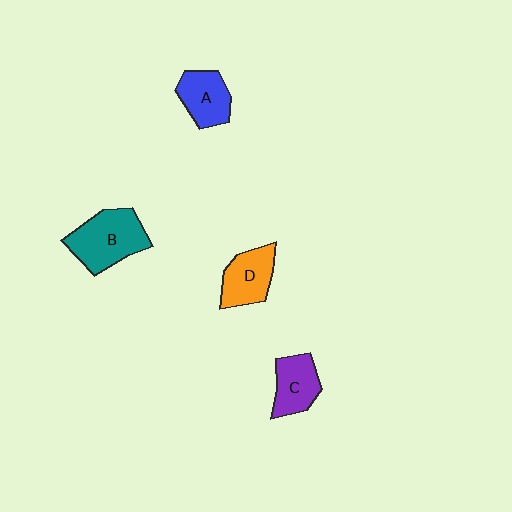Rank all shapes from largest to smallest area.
From largest to smallest: B (teal), D (orange), A (blue), C (purple).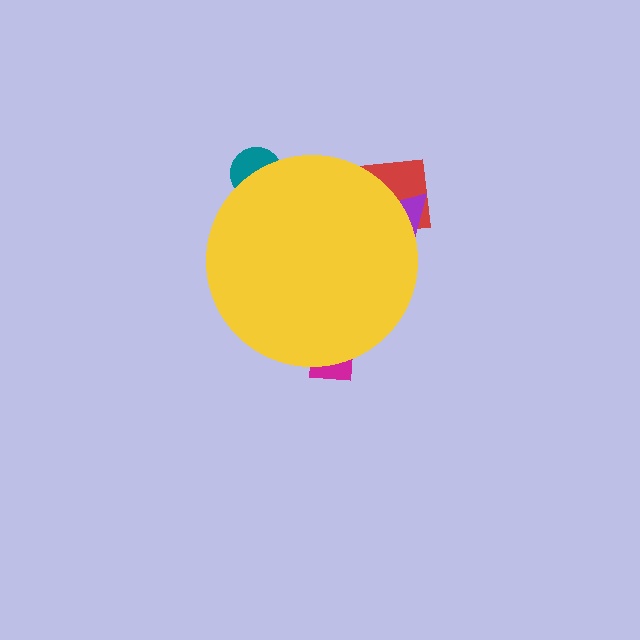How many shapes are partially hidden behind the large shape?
4 shapes are partially hidden.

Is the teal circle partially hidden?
Yes, the teal circle is partially hidden behind the yellow circle.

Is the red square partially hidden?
Yes, the red square is partially hidden behind the yellow circle.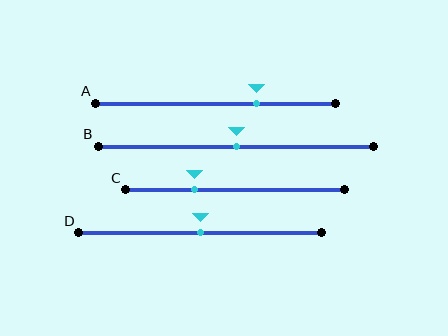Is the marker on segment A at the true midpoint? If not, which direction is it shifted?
No, the marker on segment A is shifted to the right by about 17% of the segment length.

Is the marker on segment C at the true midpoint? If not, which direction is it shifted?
No, the marker on segment C is shifted to the left by about 18% of the segment length.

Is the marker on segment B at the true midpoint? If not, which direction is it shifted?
Yes, the marker on segment B is at the true midpoint.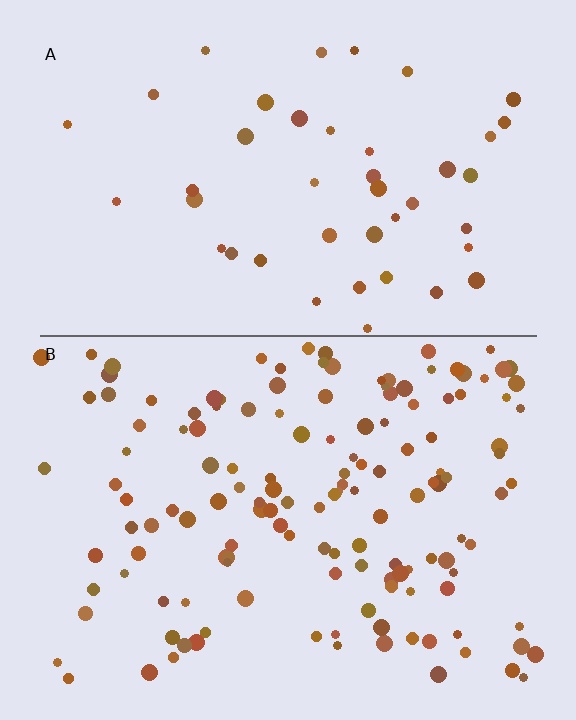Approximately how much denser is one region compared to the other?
Approximately 3.3× — region B over region A.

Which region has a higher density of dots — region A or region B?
B (the bottom).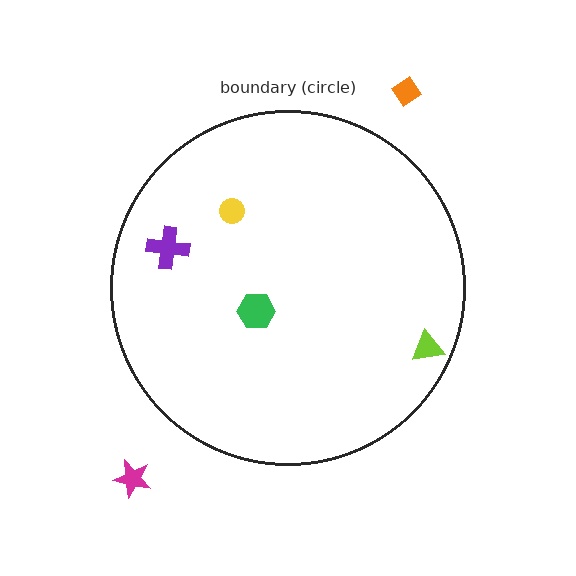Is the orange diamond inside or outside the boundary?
Outside.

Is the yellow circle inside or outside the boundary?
Inside.